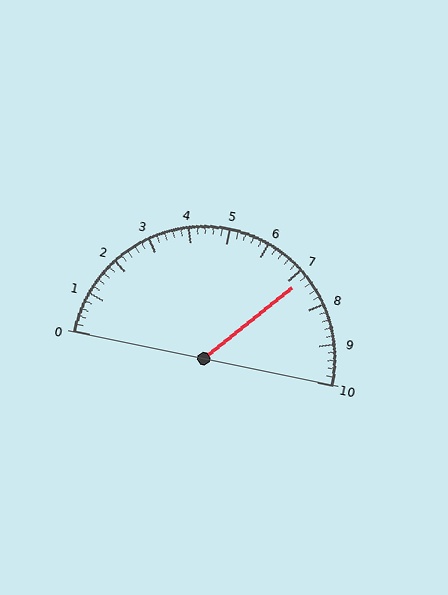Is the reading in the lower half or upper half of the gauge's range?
The reading is in the upper half of the range (0 to 10).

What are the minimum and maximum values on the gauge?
The gauge ranges from 0 to 10.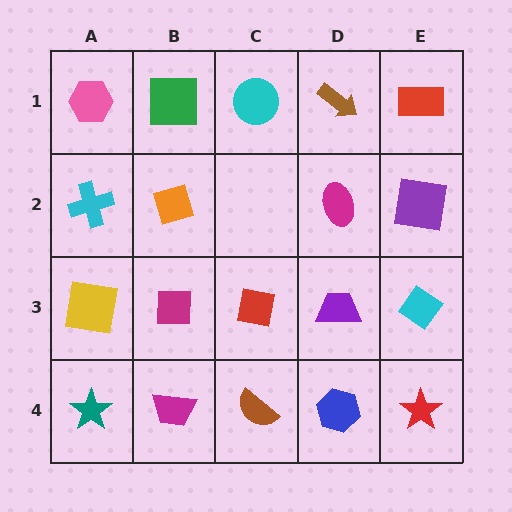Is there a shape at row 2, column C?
No, that cell is empty.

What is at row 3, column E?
A cyan diamond.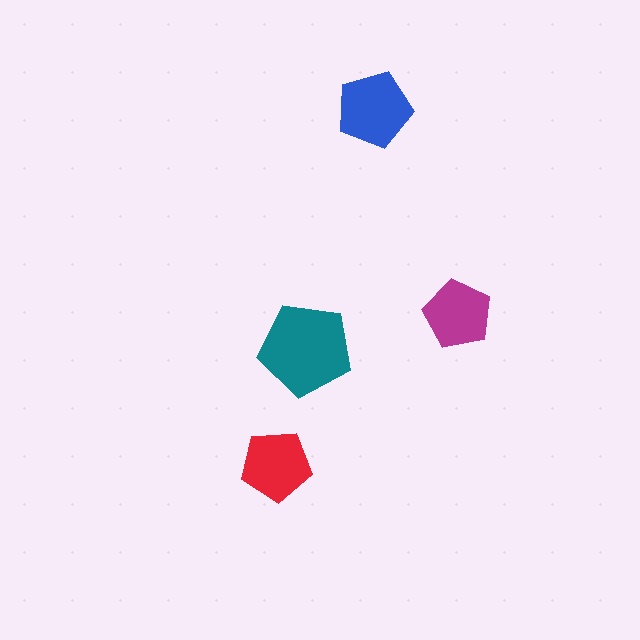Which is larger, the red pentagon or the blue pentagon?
The blue one.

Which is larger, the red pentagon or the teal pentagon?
The teal one.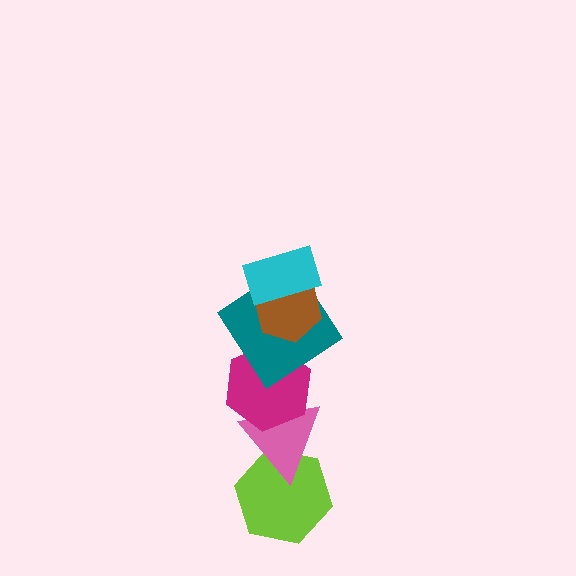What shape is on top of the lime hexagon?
The pink triangle is on top of the lime hexagon.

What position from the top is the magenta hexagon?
The magenta hexagon is 4th from the top.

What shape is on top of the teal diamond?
The brown hexagon is on top of the teal diamond.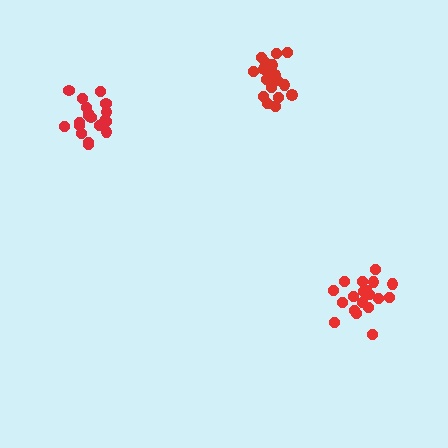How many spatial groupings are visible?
There are 3 spatial groupings.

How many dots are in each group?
Group 1: 19 dots, Group 2: 20 dots, Group 3: 18 dots (57 total).